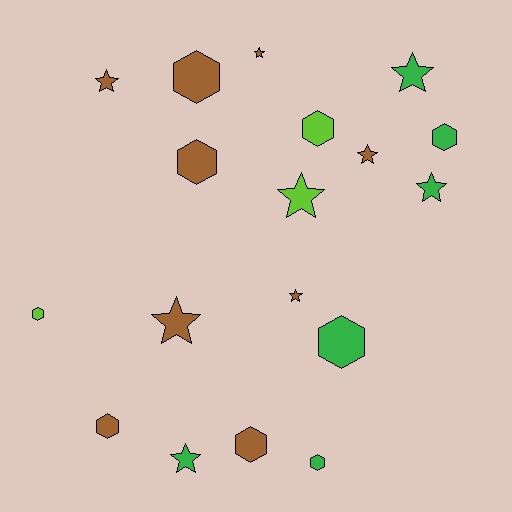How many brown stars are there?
There are 5 brown stars.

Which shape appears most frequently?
Star, with 9 objects.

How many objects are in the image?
There are 18 objects.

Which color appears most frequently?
Brown, with 9 objects.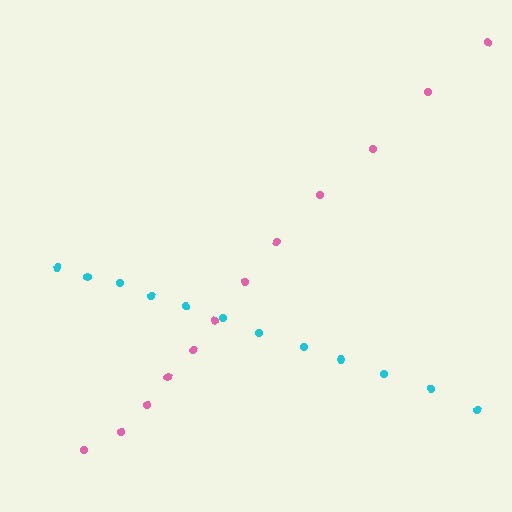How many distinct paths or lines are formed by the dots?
There are 2 distinct paths.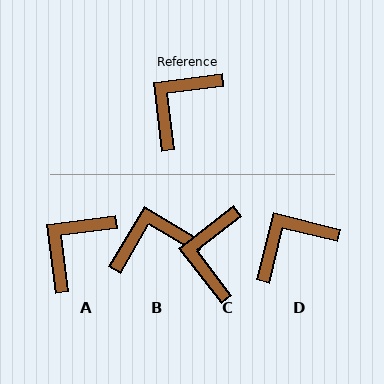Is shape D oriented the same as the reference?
No, it is off by about 21 degrees.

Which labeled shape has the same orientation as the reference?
A.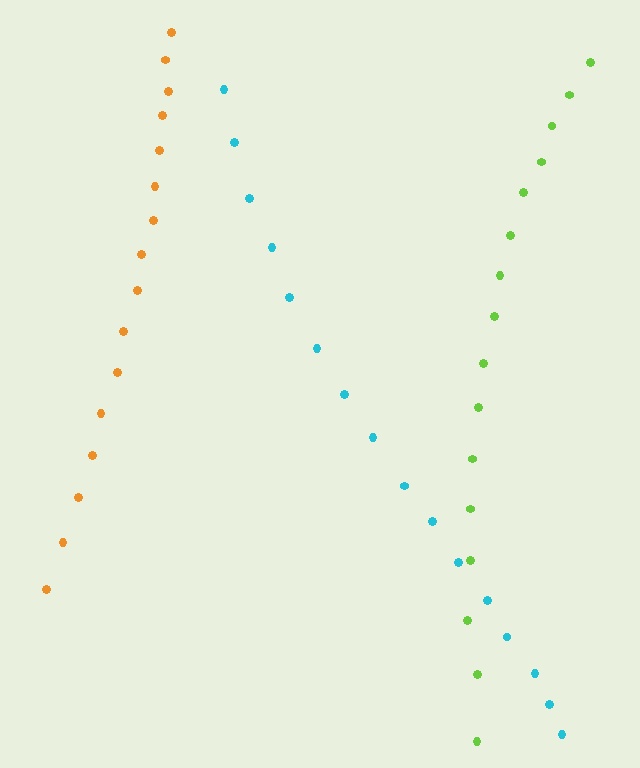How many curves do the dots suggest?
There are 3 distinct paths.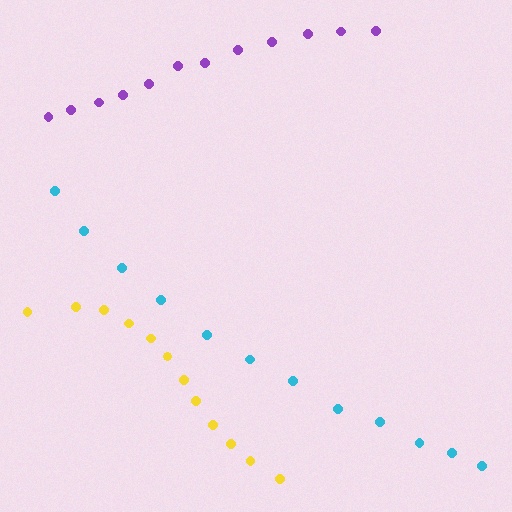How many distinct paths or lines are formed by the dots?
There are 3 distinct paths.